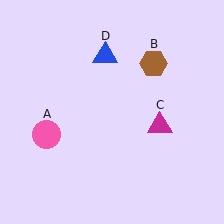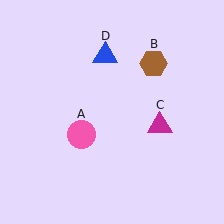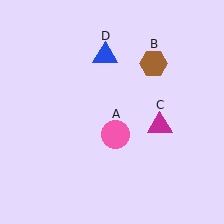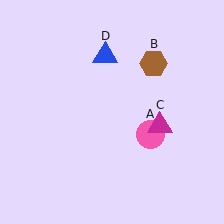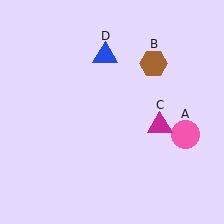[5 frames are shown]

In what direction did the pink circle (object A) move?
The pink circle (object A) moved right.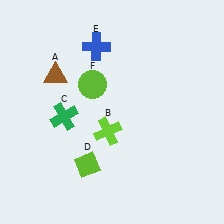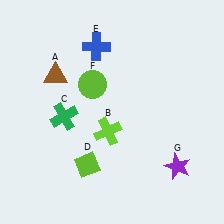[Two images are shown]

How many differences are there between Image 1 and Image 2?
There is 1 difference between the two images.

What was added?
A purple star (G) was added in Image 2.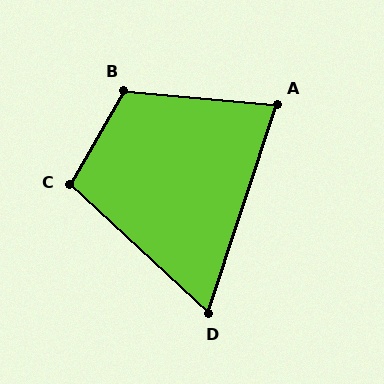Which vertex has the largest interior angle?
B, at approximately 115 degrees.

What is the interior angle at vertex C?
Approximately 103 degrees (obtuse).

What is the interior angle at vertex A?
Approximately 77 degrees (acute).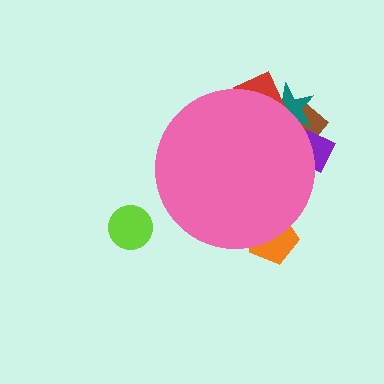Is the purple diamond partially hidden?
Yes, the purple diamond is partially hidden behind the pink circle.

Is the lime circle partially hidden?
No, the lime circle is fully visible.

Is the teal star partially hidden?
Yes, the teal star is partially hidden behind the pink circle.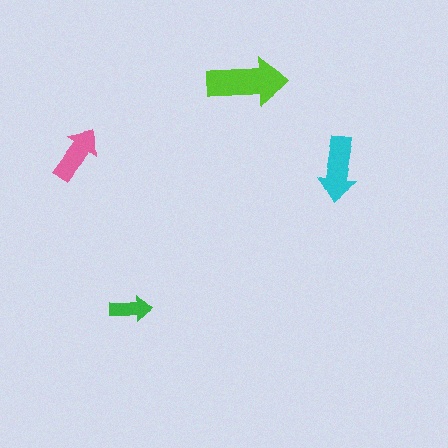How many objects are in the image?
There are 4 objects in the image.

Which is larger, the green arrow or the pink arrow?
The pink one.